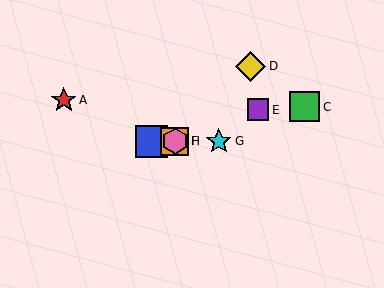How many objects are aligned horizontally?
4 objects (B, F, G, H) are aligned horizontally.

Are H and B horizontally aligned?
Yes, both are at y≈141.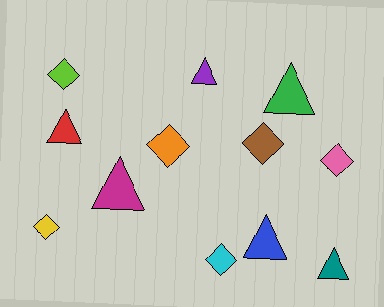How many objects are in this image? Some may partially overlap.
There are 12 objects.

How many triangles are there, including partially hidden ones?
There are 6 triangles.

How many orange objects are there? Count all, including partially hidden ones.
There is 1 orange object.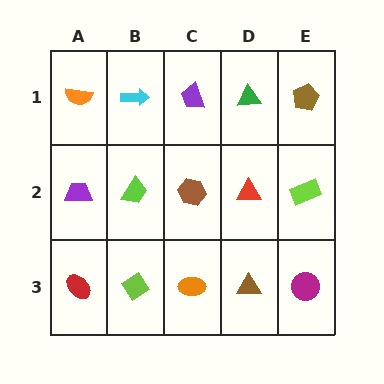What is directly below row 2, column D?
A brown triangle.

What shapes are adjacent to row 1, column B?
A lime trapezoid (row 2, column B), an orange semicircle (row 1, column A), a purple trapezoid (row 1, column C).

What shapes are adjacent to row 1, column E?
A lime rectangle (row 2, column E), a green triangle (row 1, column D).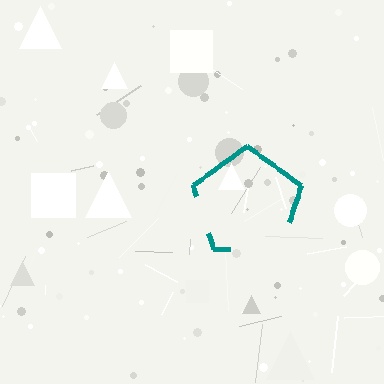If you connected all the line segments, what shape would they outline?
They would outline a pentagon.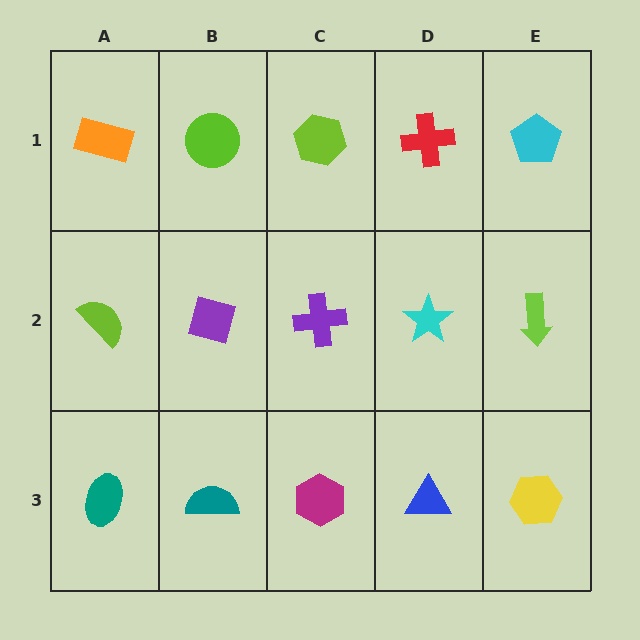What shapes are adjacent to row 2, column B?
A lime circle (row 1, column B), a teal semicircle (row 3, column B), a lime semicircle (row 2, column A), a purple cross (row 2, column C).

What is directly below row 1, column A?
A lime semicircle.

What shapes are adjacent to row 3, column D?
A cyan star (row 2, column D), a magenta hexagon (row 3, column C), a yellow hexagon (row 3, column E).